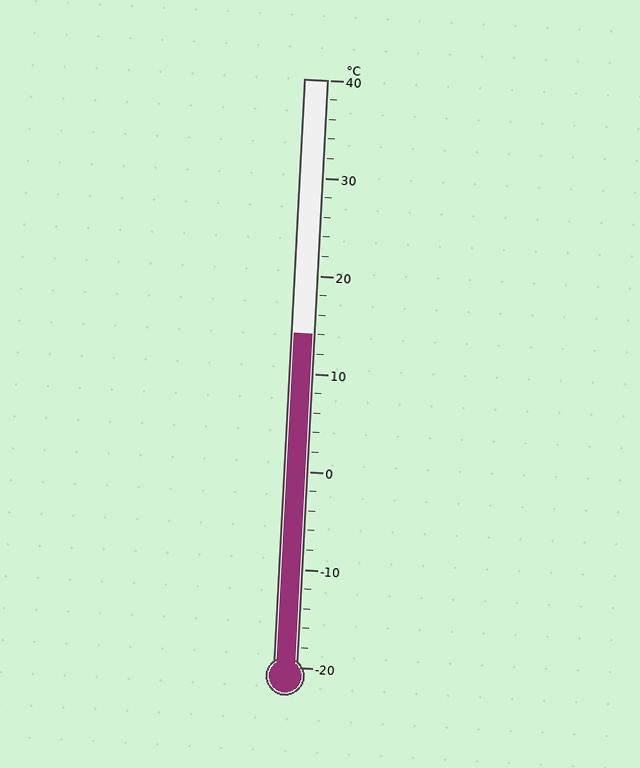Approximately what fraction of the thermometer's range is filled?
The thermometer is filled to approximately 55% of its range.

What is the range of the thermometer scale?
The thermometer scale ranges from -20°C to 40°C.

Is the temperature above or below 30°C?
The temperature is below 30°C.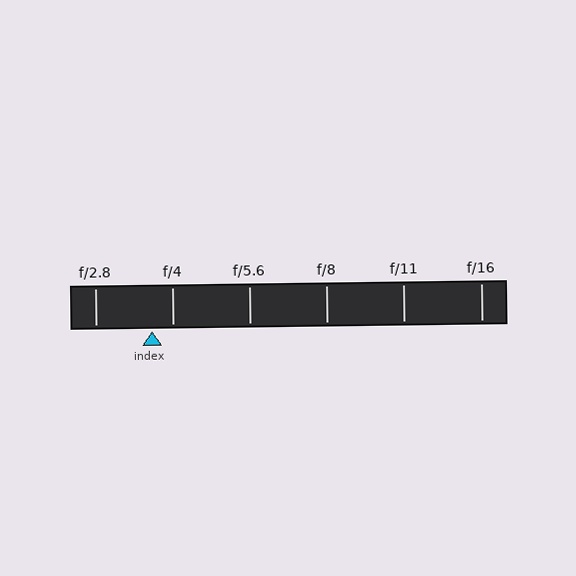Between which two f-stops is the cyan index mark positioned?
The index mark is between f/2.8 and f/4.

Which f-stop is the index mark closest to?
The index mark is closest to f/4.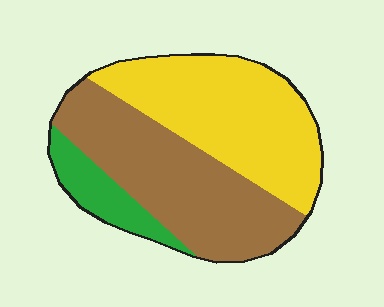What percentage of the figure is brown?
Brown takes up between a quarter and a half of the figure.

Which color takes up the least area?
Green, at roughly 10%.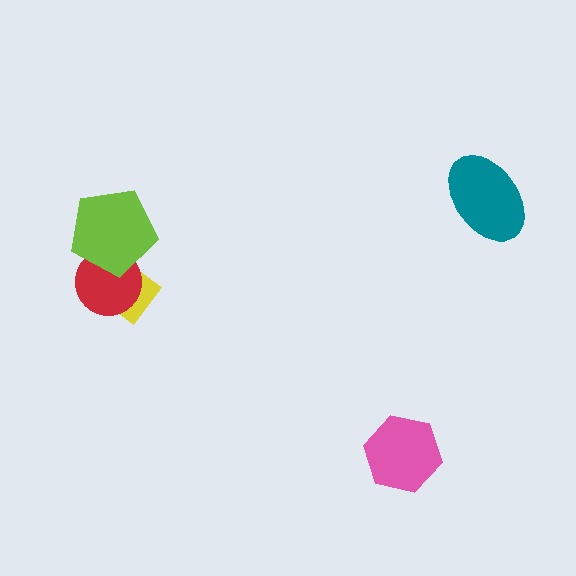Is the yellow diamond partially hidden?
Yes, it is partially covered by another shape.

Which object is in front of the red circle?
The lime pentagon is in front of the red circle.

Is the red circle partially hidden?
Yes, it is partially covered by another shape.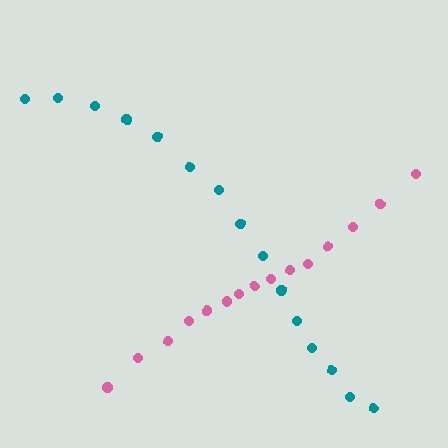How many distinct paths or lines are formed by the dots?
There are 2 distinct paths.